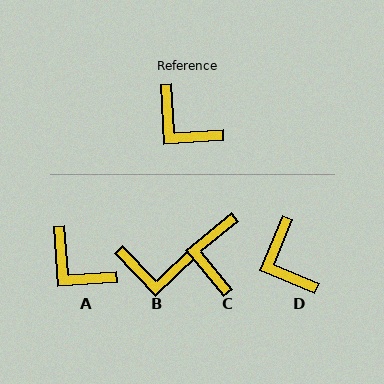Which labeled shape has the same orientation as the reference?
A.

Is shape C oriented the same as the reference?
No, it is off by about 54 degrees.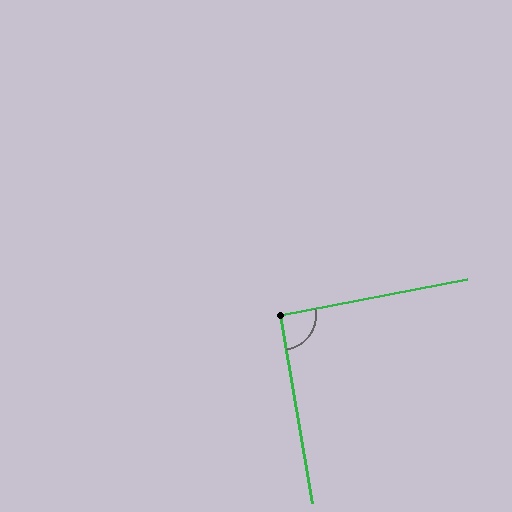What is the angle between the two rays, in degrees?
Approximately 91 degrees.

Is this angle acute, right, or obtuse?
It is approximately a right angle.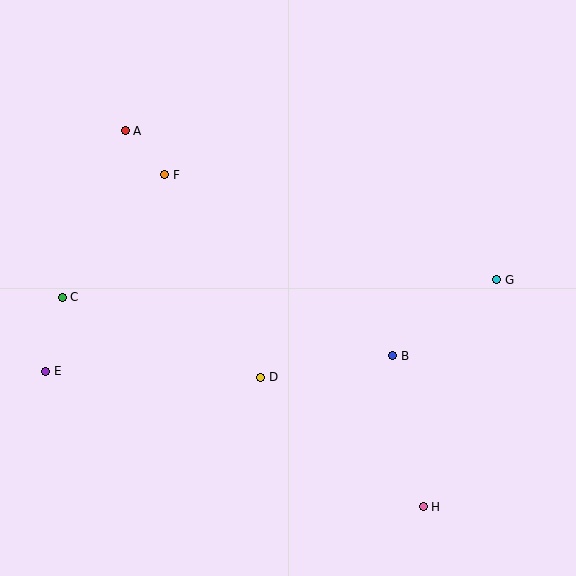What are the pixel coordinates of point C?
Point C is at (62, 297).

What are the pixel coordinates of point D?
Point D is at (261, 377).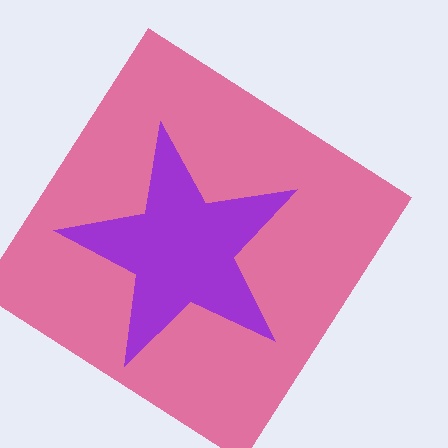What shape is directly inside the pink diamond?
The purple star.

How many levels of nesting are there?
2.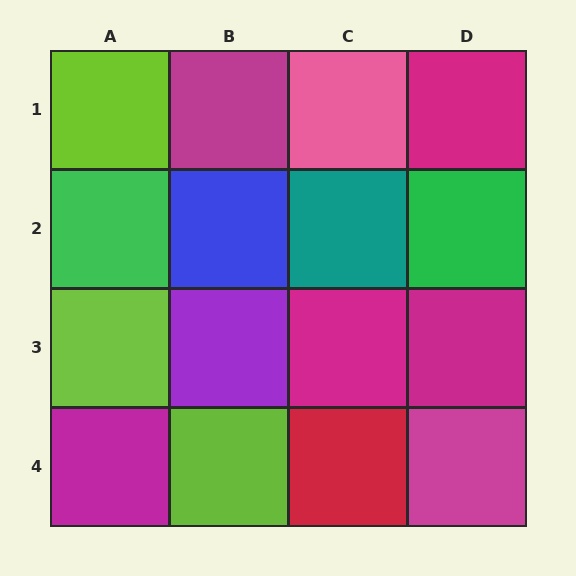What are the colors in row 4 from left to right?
Magenta, lime, red, magenta.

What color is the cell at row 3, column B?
Purple.